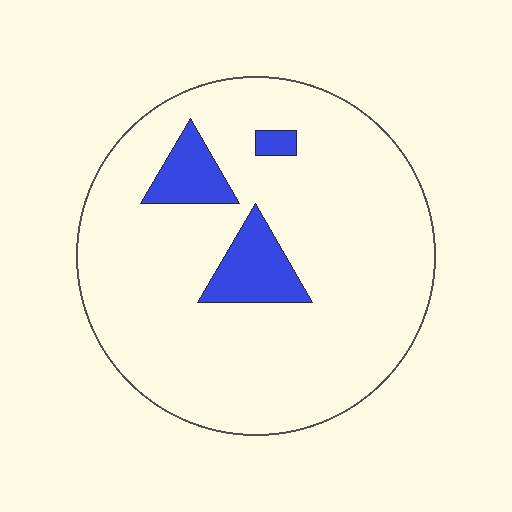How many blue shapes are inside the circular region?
3.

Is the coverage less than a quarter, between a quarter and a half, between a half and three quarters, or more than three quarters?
Less than a quarter.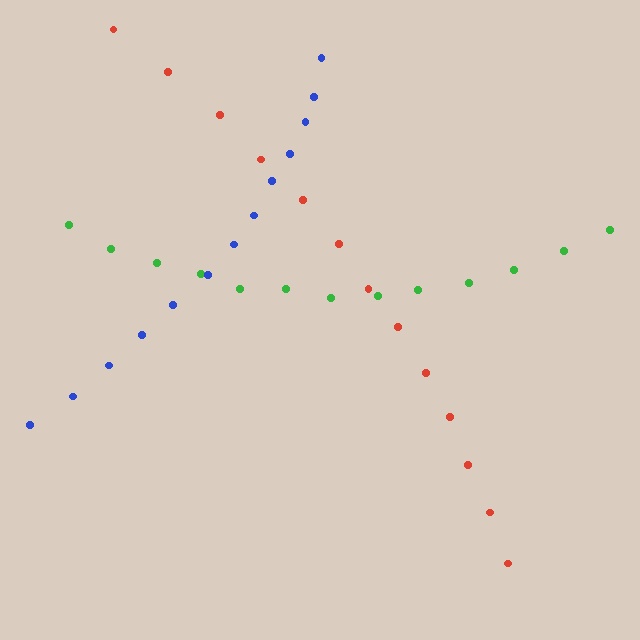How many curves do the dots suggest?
There are 3 distinct paths.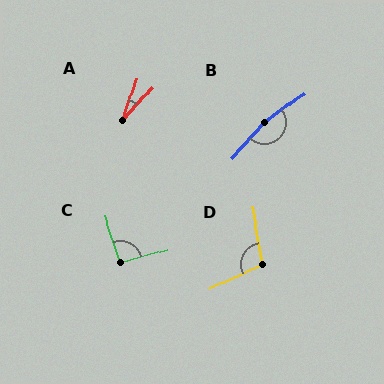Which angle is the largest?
B, at approximately 168 degrees.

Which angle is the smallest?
A, at approximately 24 degrees.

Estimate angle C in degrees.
Approximately 92 degrees.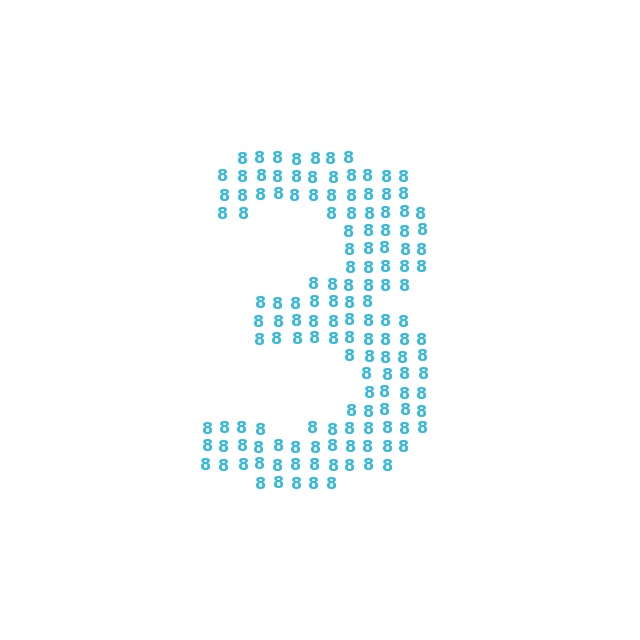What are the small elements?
The small elements are digit 8's.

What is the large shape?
The large shape is the digit 3.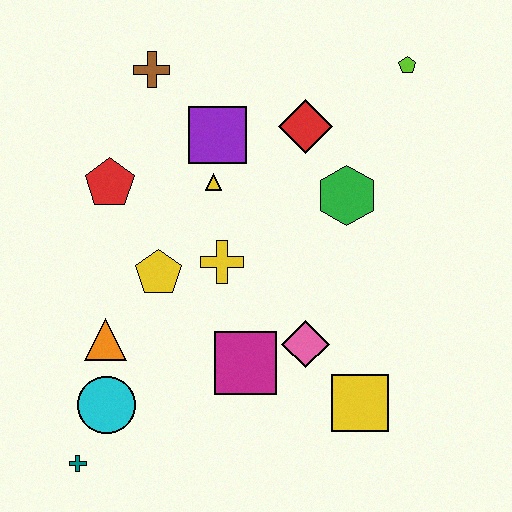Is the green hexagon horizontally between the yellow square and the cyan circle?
Yes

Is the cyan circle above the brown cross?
No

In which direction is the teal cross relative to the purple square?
The teal cross is below the purple square.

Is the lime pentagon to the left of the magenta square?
No